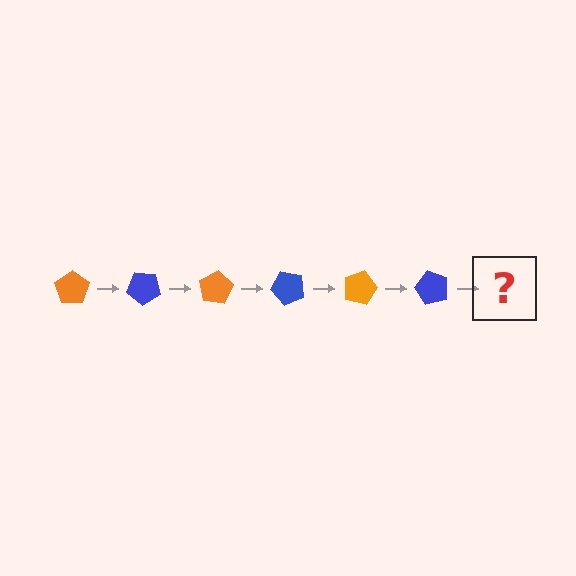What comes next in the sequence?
The next element should be an orange pentagon, rotated 240 degrees from the start.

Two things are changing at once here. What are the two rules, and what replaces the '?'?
The two rules are that it rotates 40 degrees each step and the color cycles through orange and blue. The '?' should be an orange pentagon, rotated 240 degrees from the start.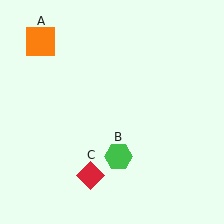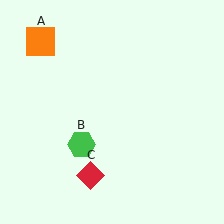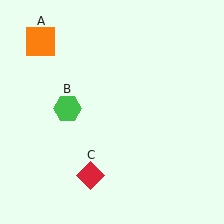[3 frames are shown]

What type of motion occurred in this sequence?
The green hexagon (object B) rotated clockwise around the center of the scene.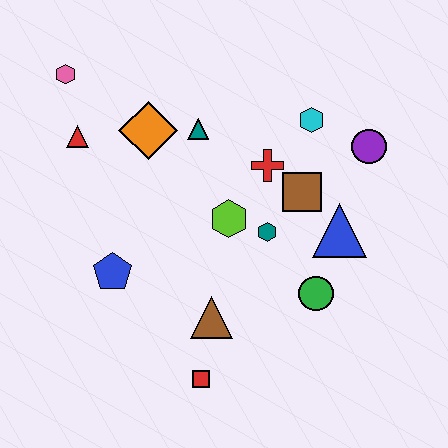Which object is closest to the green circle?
The blue triangle is closest to the green circle.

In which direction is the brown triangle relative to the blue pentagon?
The brown triangle is to the right of the blue pentagon.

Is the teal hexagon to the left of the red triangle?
No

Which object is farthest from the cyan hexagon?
The red square is farthest from the cyan hexagon.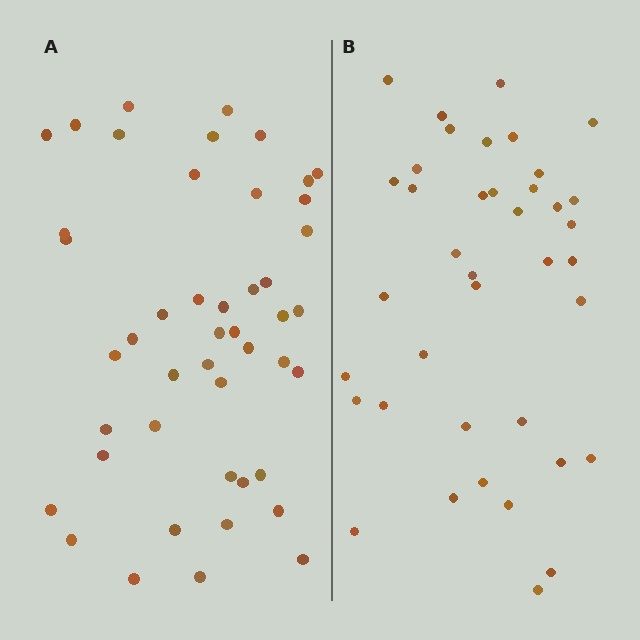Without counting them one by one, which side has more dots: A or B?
Region A (the left region) has more dots.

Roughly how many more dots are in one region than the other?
Region A has roughly 8 or so more dots than region B.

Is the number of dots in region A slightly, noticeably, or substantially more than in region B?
Region A has only slightly more — the two regions are fairly close. The ratio is roughly 1.2 to 1.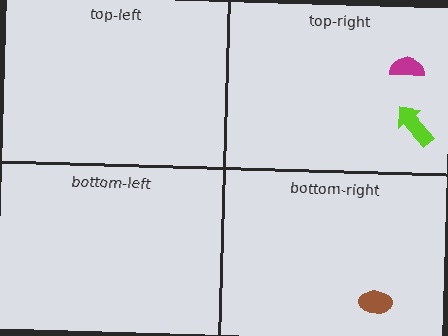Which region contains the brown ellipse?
The bottom-right region.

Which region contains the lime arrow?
The top-right region.